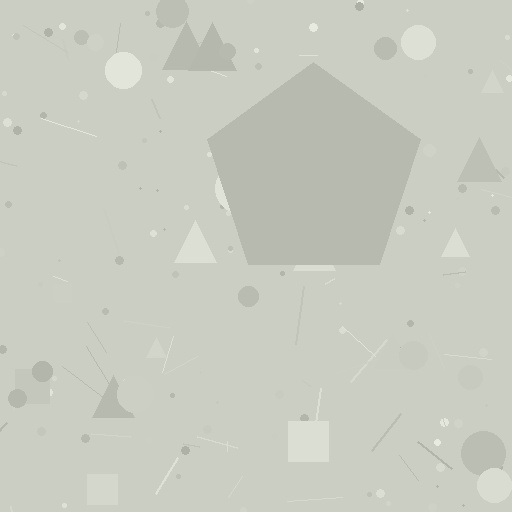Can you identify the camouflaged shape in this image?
The camouflaged shape is a pentagon.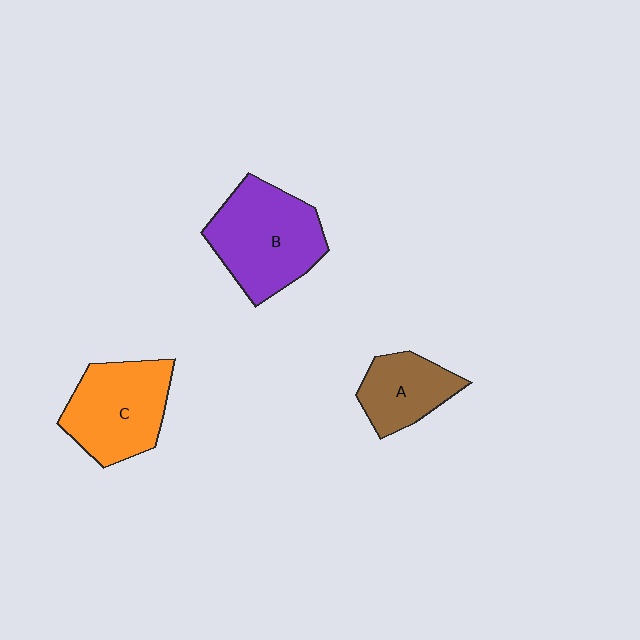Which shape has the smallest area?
Shape A (brown).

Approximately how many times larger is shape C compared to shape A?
Approximately 1.5 times.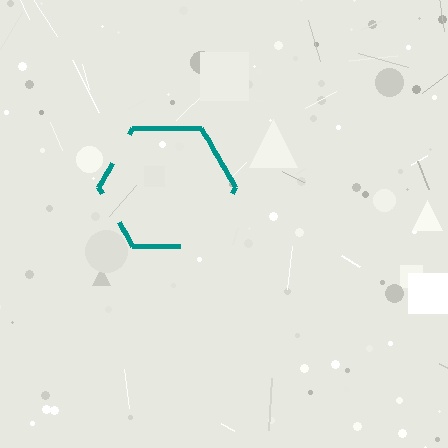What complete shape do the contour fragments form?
The contour fragments form a hexagon.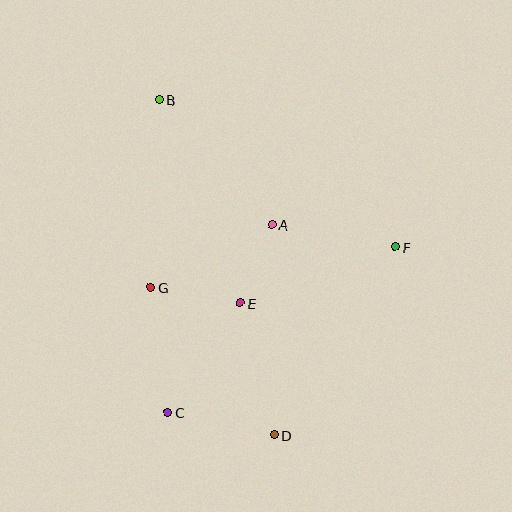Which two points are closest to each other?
Points A and E are closest to each other.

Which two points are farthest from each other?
Points B and D are farthest from each other.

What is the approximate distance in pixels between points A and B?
The distance between A and B is approximately 168 pixels.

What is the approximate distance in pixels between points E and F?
The distance between E and F is approximately 165 pixels.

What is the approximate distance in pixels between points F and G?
The distance between F and G is approximately 248 pixels.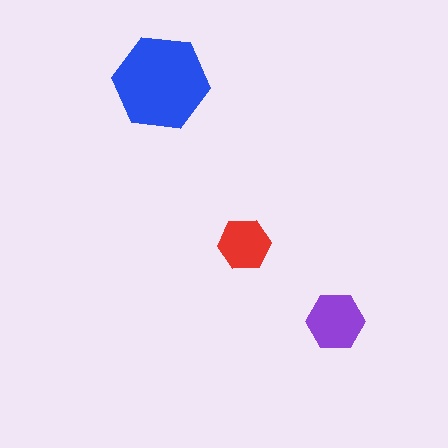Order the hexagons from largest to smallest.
the blue one, the purple one, the red one.